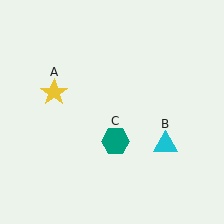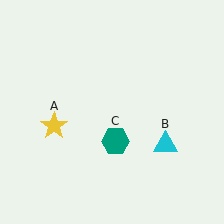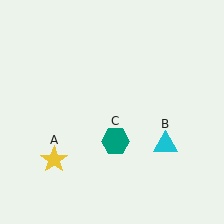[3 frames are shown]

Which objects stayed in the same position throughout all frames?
Cyan triangle (object B) and teal hexagon (object C) remained stationary.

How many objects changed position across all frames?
1 object changed position: yellow star (object A).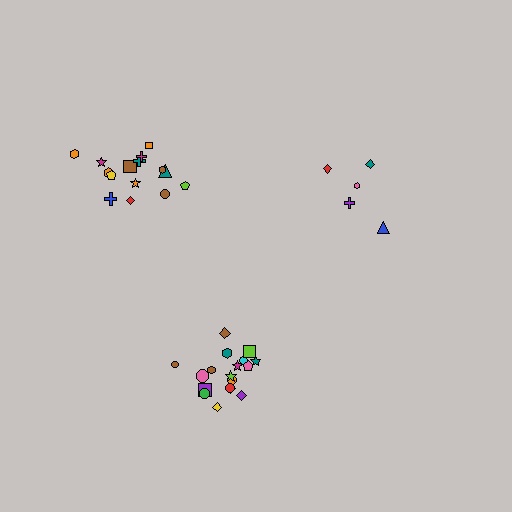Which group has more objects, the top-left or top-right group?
The top-left group.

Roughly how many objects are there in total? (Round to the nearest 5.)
Roughly 40 objects in total.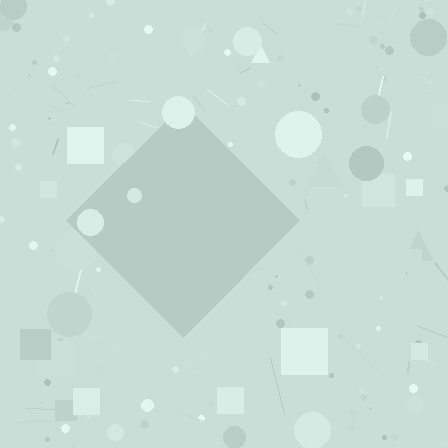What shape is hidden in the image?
A diamond is hidden in the image.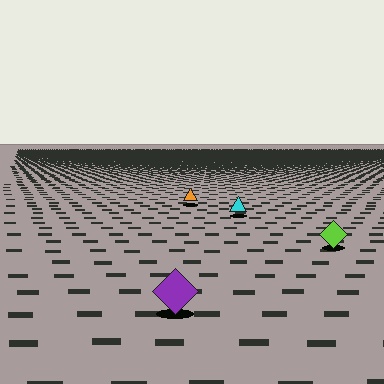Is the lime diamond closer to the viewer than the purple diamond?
No. The purple diamond is closer — you can tell from the texture gradient: the ground texture is coarser near it.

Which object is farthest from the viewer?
The orange triangle is farthest from the viewer. It appears smaller and the ground texture around it is denser.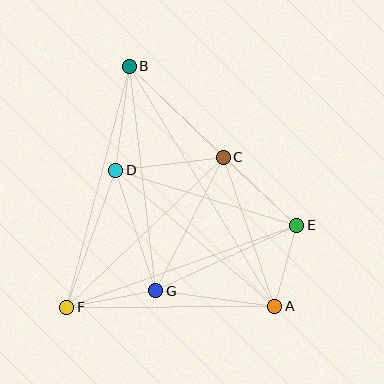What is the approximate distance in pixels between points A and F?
The distance between A and F is approximately 208 pixels.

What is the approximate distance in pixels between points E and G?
The distance between E and G is approximately 156 pixels.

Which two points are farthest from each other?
Points A and B are farthest from each other.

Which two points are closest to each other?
Points A and E are closest to each other.